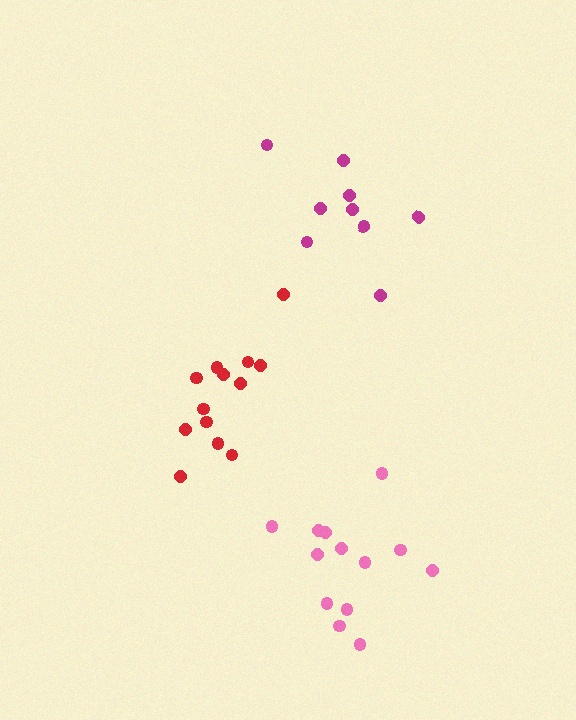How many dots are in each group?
Group 1: 9 dots, Group 2: 13 dots, Group 3: 13 dots (35 total).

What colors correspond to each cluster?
The clusters are colored: magenta, red, pink.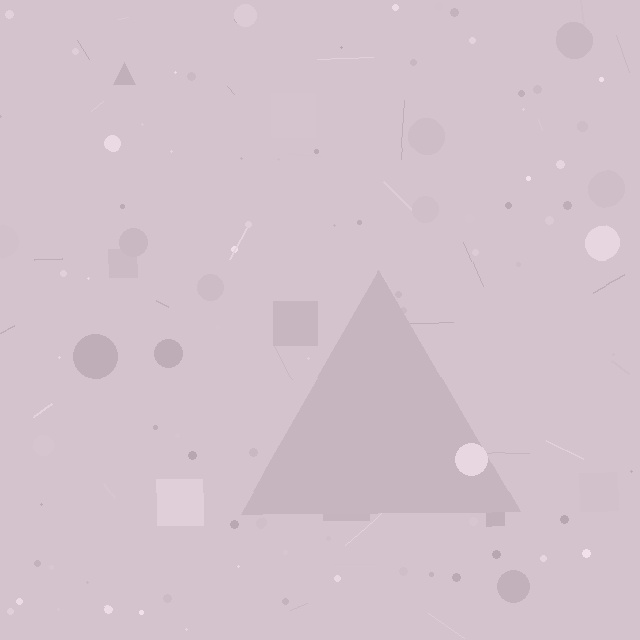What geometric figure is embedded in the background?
A triangle is embedded in the background.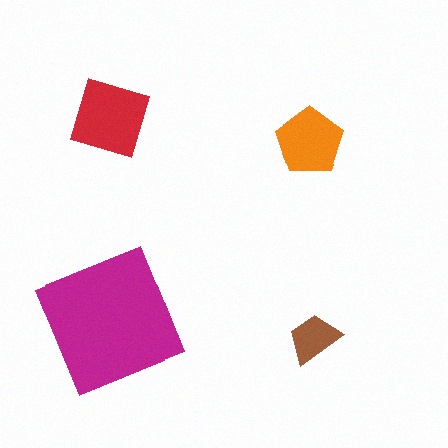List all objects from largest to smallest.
The magenta square, the red diamond, the orange pentagon, the brown trapezoid.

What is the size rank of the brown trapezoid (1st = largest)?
4th.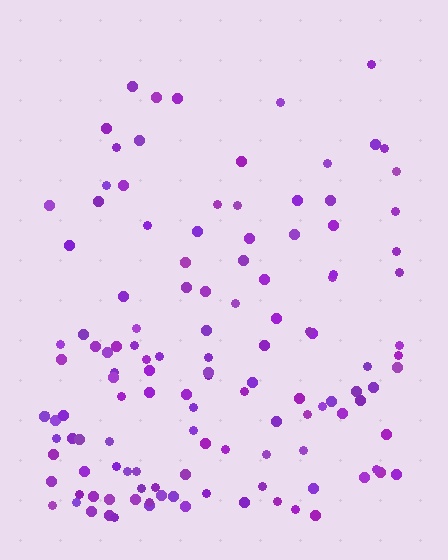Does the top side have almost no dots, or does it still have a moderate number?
Still a moderate number, just noticeably fewer than the bottom.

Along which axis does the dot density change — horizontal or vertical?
Vertical.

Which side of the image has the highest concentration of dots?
The bottom.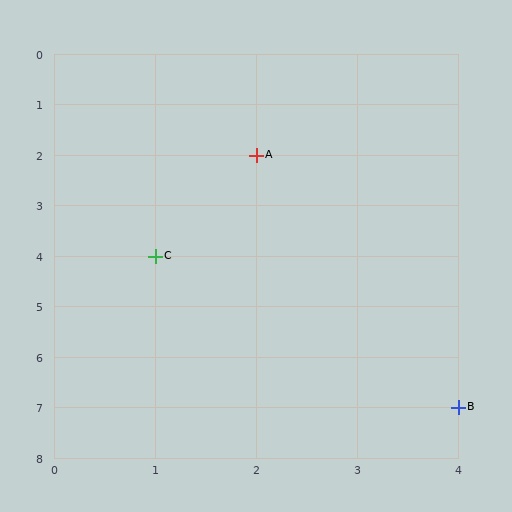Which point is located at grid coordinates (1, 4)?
Point C is at (1, 4).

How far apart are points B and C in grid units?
Points B and C are 3 columns and 3 rows apart (about 4.2 grid units diagonally).